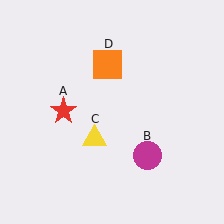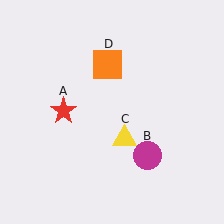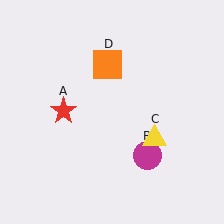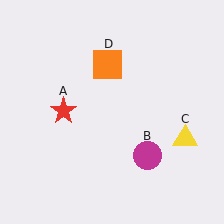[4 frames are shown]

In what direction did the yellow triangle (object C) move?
The yellow triangle (object C) moved right.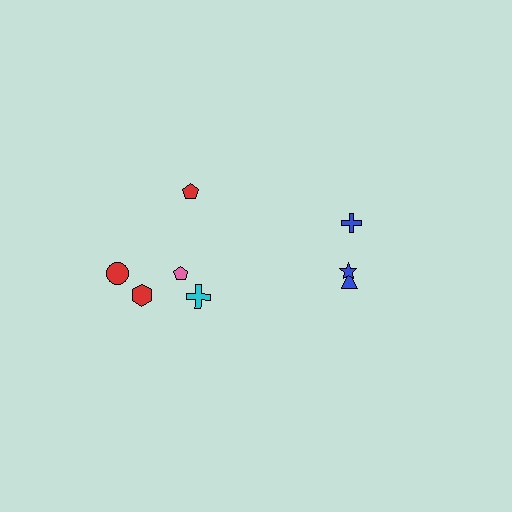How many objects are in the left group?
There are 5 objects.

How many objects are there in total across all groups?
There are 8 objects.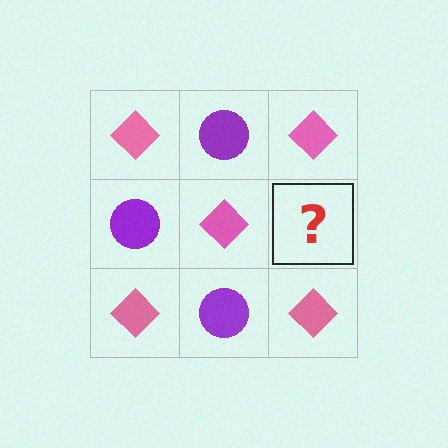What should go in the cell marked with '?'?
The missing cell should contain a purple circle.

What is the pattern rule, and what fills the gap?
The rule is that it alternates pink diamond and purple circle in a checkerboard pattern. The gap should be filled with a purple circle.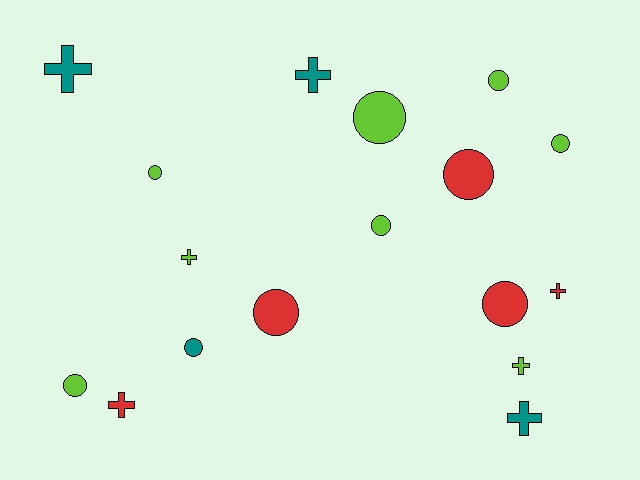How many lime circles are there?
There are 6 lime circles.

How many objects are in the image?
There are 17 objects.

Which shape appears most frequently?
Circle, with 10 objects.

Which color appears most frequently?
Lime, with 8 objects.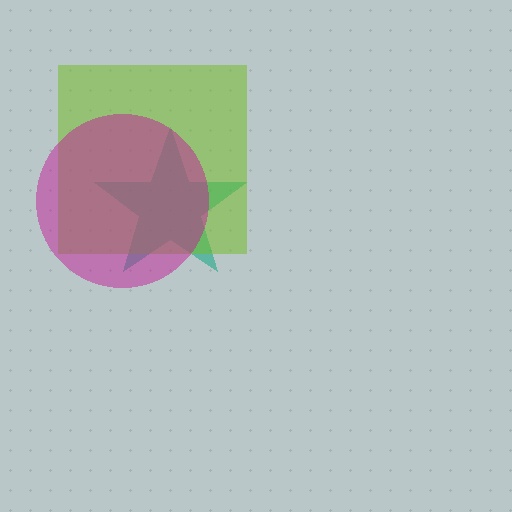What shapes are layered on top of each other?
The layered shapes are: a teal star, a lime square, a magenta circle.